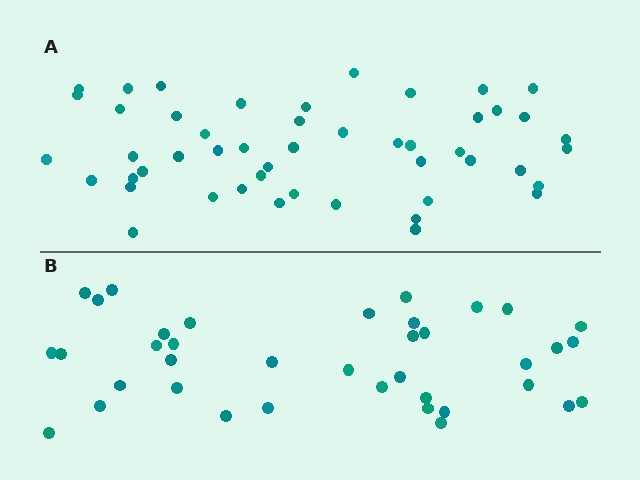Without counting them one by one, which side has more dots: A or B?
Region A (the top region) has more dots.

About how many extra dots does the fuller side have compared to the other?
Region A has roughly 12 or so more dots than region B.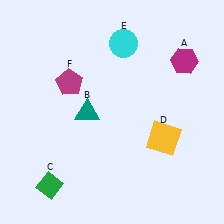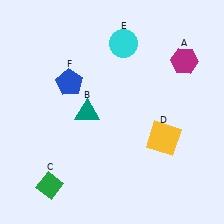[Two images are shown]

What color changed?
The pentagon (F) changed from magenta in Image 1 to blue in Image 2.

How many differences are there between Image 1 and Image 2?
There is 1 difference between the two images.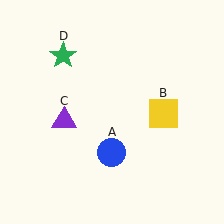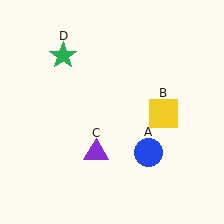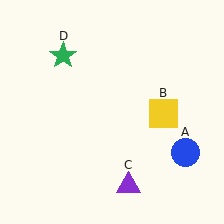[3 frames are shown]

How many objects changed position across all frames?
2 objects changed position: blue circle (object A), purple triangle (object C).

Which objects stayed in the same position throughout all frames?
Yellow square (object B) and green star (object D) remained stationary.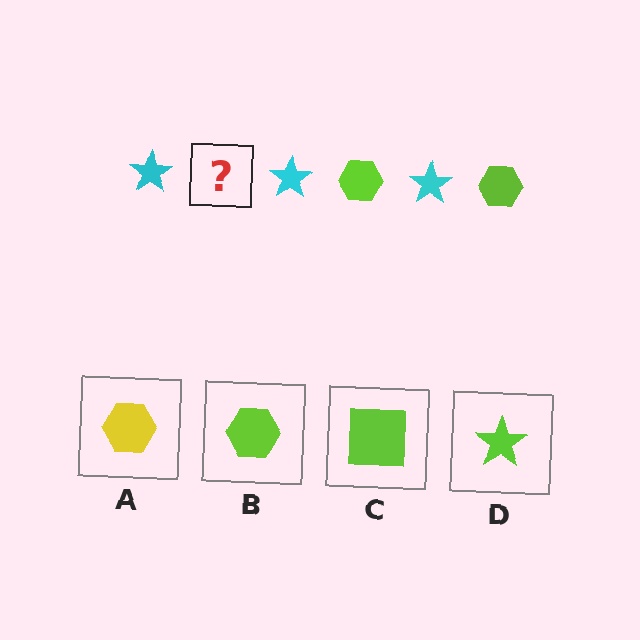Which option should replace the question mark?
Option B.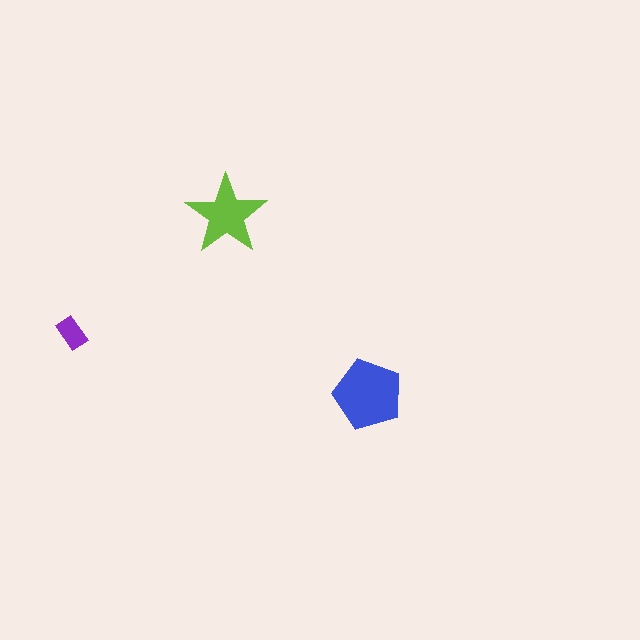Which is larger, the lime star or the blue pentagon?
The blue pentagon.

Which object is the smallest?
The purple rectangle.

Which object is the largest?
The blue pentagon.